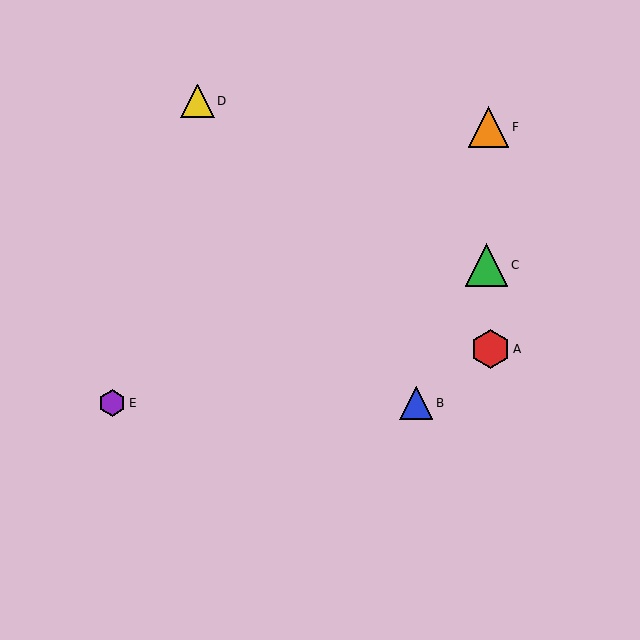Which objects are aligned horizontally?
Objects B, E are aligned horizontally.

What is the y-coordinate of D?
Object D is at y≈101.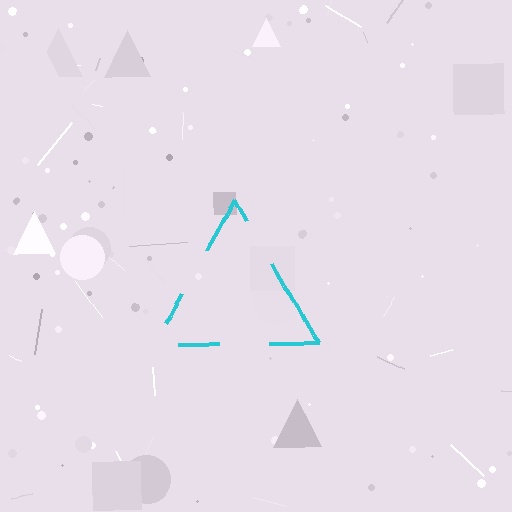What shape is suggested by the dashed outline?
The dashed outline suggests a triangle.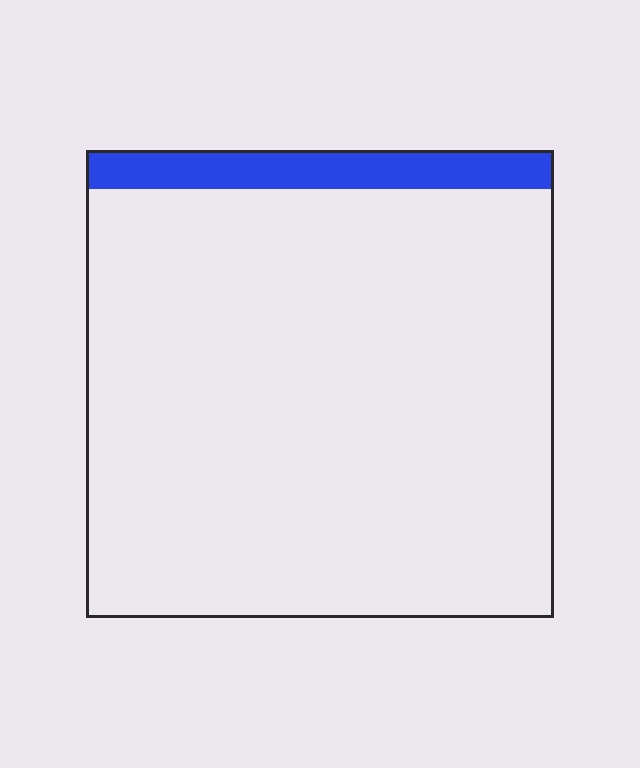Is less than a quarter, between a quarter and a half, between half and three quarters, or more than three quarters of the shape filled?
Less than a quarter.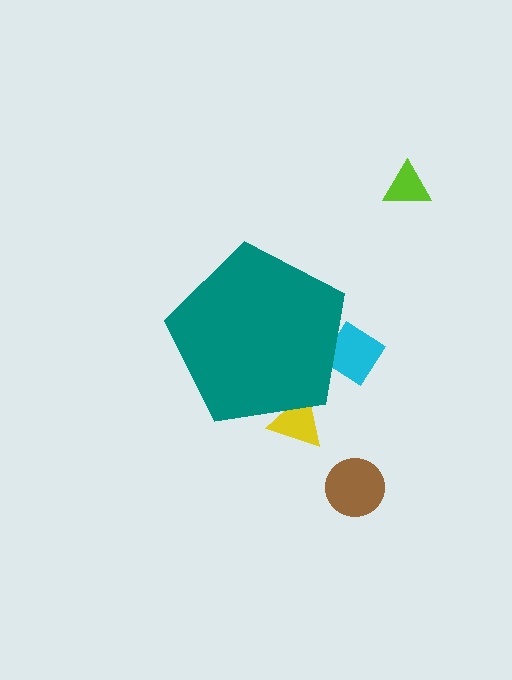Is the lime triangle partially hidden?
No, the lime triangle is fully visible.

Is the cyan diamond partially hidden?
Yes, the cyan diamond is partially hidden behind the teal pentagon.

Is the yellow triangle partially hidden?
Yes, the yellow triangle is partially hidden behind the teal pentagon.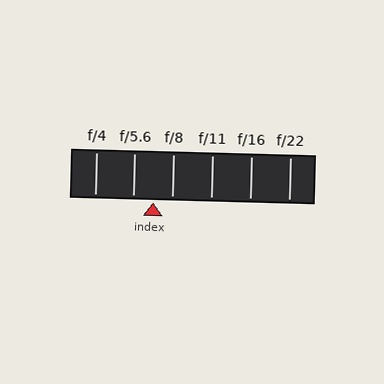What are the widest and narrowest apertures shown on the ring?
The widest aperture shown is f/4 and the narrowest is f/22.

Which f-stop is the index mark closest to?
The index mark is closest to f/8.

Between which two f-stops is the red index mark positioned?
The index mark is between f/5.6 and f/8.